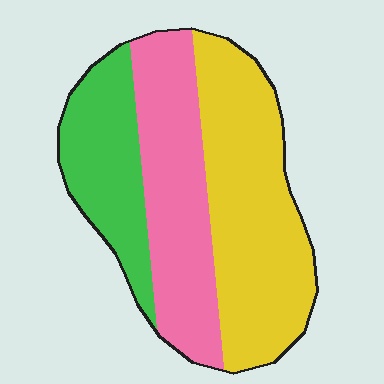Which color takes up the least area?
Green, at roughly 25%.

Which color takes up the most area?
Yellow, at roughly 45%.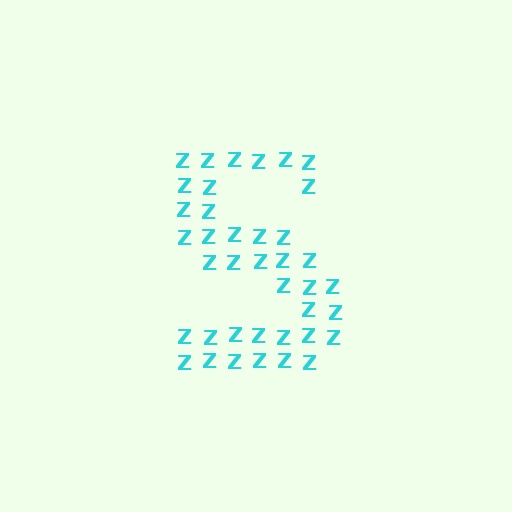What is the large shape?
The large shape is the letter S.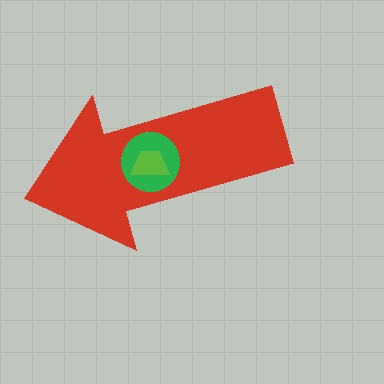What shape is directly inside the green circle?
The lime trapezoid.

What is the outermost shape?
The red arrow.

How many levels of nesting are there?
3.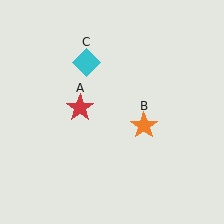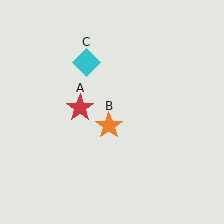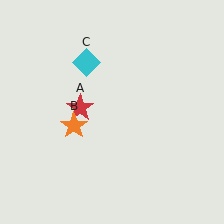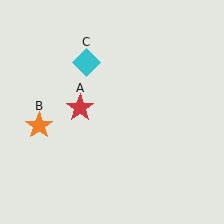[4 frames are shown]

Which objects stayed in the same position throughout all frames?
Red star (object A) and cyan diamond (object C) remained stationary.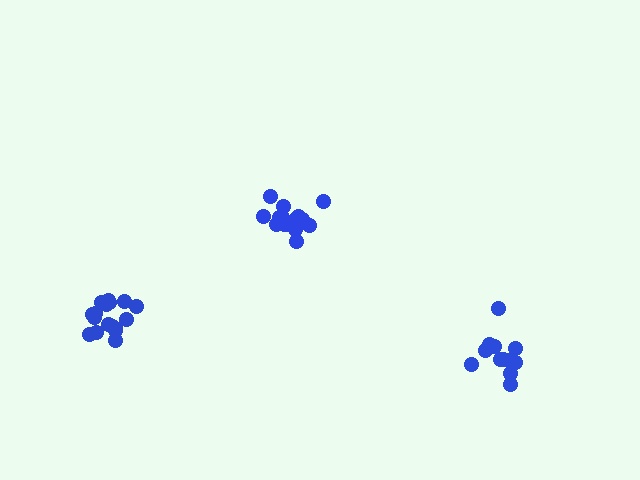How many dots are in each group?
Group 1: 12 dots, Group 2: 17 dots, Group 3: 16 dots (45 total).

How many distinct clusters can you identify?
There are 3 distinct clusters.